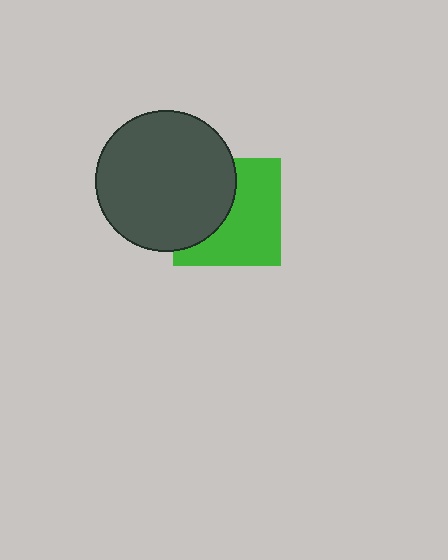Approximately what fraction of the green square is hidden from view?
Roughly 42% of the green square is hidden behind the dark gray circle.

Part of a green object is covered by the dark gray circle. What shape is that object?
It is a square.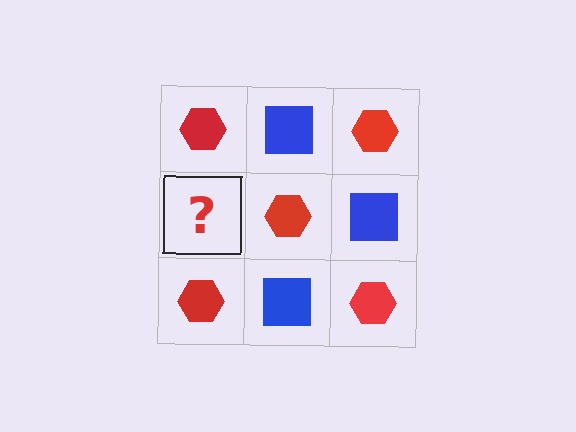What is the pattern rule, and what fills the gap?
The rule is that it alternates red hexagon and blue square in a checkerboard pattern. The gap should be filled with a blue square.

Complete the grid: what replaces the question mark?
The question mark should be replaced with a blue square.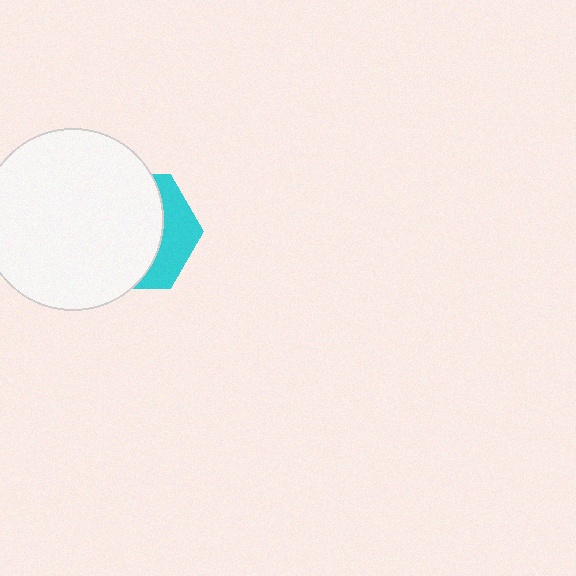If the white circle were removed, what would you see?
You would see the complete cyan hexagon.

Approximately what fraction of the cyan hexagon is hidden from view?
Roughly 69% of the cyan hexagon is hidden behind the white circle.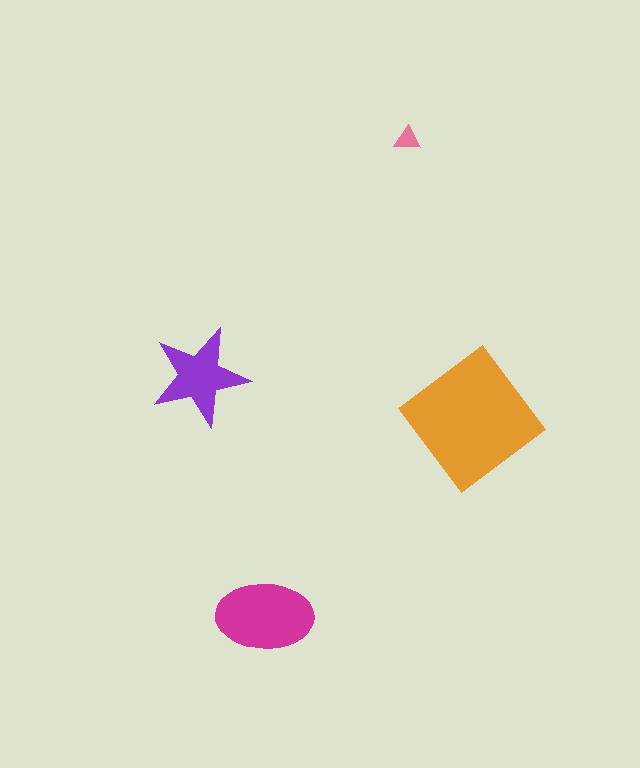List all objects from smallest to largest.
The pink triangle, the purple star, the magenta ellipse, the orange diamond.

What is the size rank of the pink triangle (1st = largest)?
4th.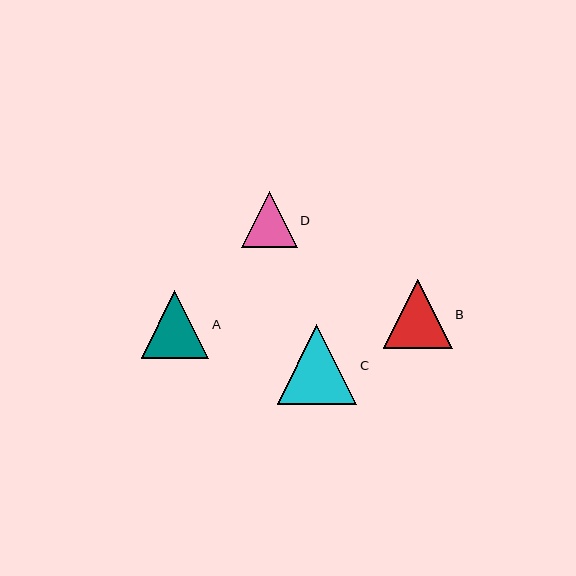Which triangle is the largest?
Triangle C is the largest with a size of approximately 80 pixels.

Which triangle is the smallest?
Triangle D is the smallest with a size of approximately 56 pixels.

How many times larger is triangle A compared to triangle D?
Triangle A is approximately 1.2 times the size of triangle D.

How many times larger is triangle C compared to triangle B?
Triangle C is approximately 1.2 times the size of triangle B.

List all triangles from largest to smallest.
From largest to smallest: C, B, A, D.